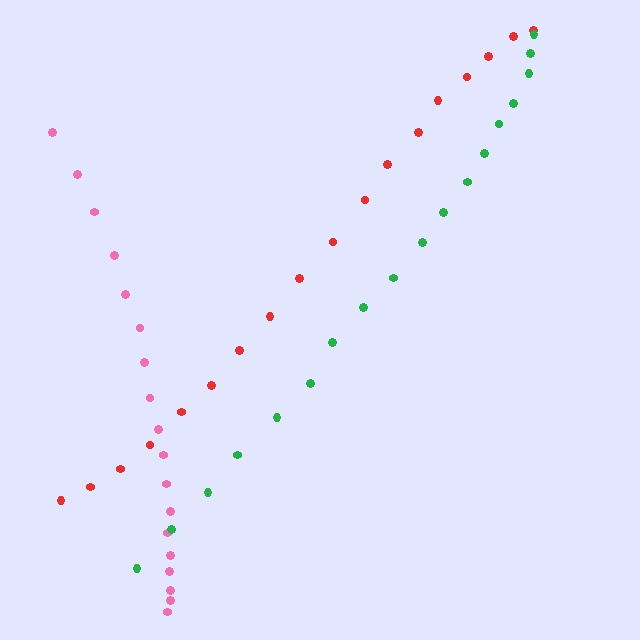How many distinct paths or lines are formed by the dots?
There are 3 distinct paths.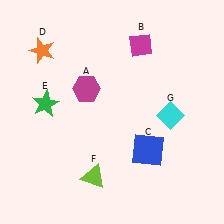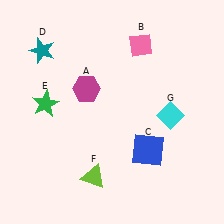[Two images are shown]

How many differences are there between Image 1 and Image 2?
There are 2 differences between the two images.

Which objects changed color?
B changed from magenta to pink. D changed from orange to teal.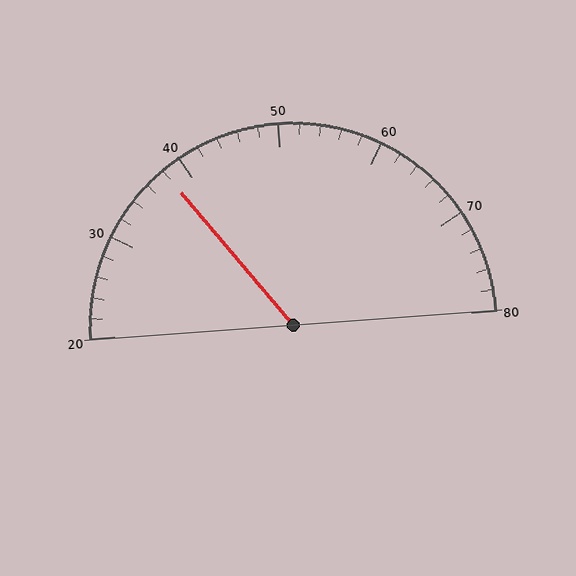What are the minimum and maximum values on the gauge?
The gauge ranges from 20 to 80.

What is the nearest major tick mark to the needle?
The nearest major tick mark is 40.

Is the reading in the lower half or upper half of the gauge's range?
The reading is in the lower half of the range (20 to 80).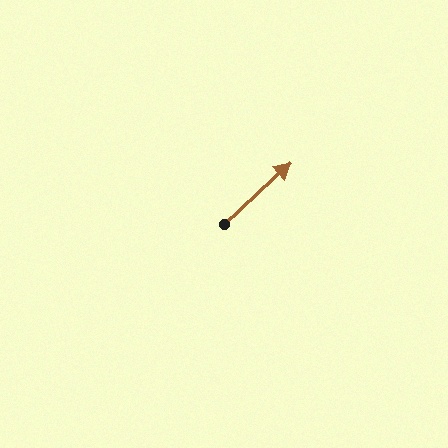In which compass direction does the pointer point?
Northeast.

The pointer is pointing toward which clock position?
Roughly 2 o'clock.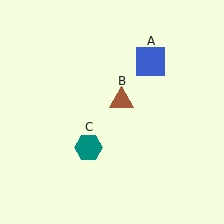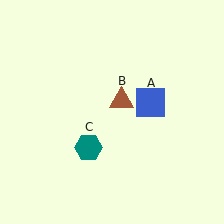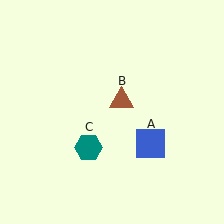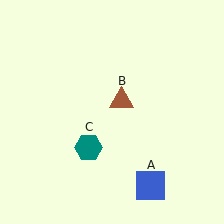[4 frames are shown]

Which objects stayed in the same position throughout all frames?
Brown triangle (object B) and teal hexagon (object C) remained stationary.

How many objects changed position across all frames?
1 object changed position: blue square (object A).